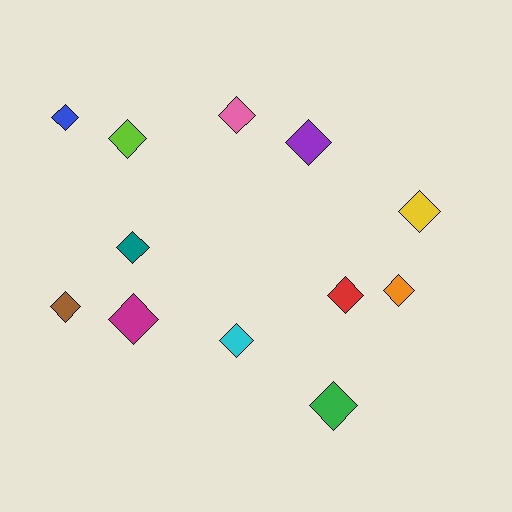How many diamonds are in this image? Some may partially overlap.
There are 12 diamonds.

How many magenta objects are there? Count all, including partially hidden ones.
There is 1 magenta object.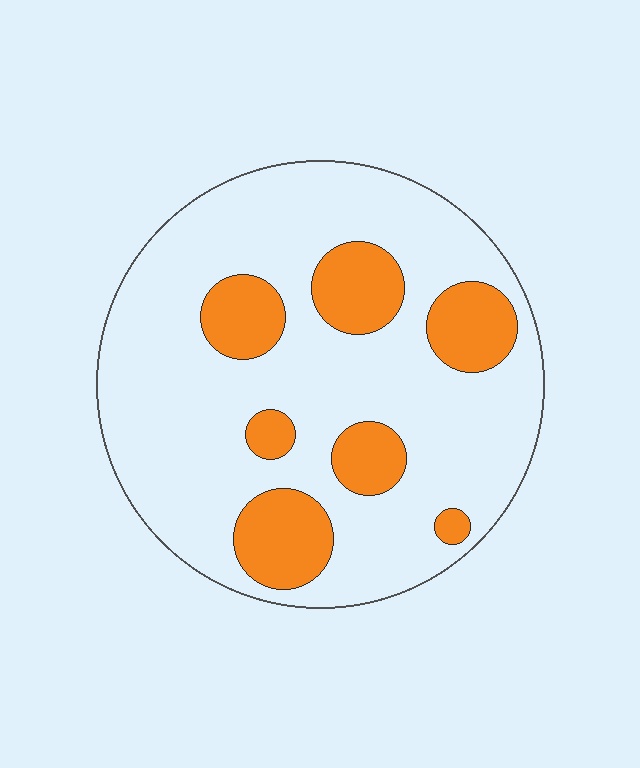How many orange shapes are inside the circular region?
7.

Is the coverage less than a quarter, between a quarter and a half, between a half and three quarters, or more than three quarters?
Less than a quarter.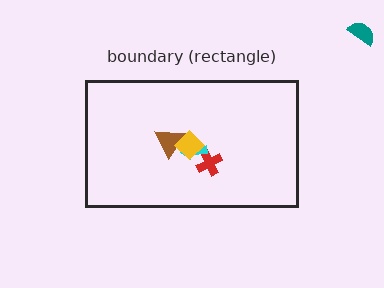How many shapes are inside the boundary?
4 inside, 1 outside.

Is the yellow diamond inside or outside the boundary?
Inside.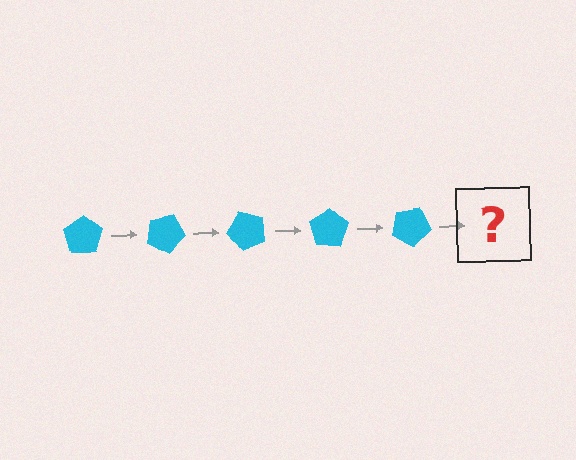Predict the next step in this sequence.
The next step is a cyan pentagon rotated 125 degrees.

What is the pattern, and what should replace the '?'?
The pattern is that the pentagon rotates 25 degrees each step. The '?' should be a cyan pentagon rotated 125 degrees.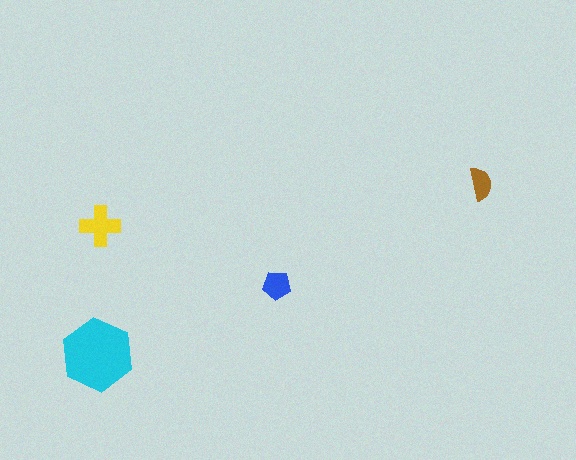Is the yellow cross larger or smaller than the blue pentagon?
Larger.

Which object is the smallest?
The brown semicircle.